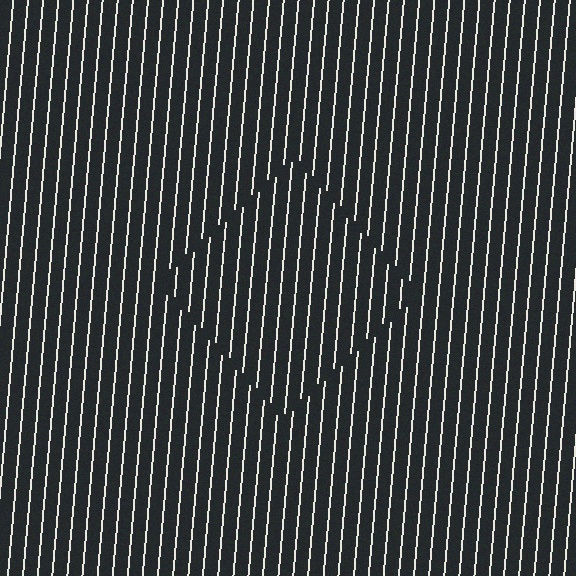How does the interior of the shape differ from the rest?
The interior of the shape contains the same grating, shifted by half a period — the contour is defined by the phase discontinuity where line-ends from the inner and outer gratings abut.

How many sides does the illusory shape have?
4 sides — the line-ends trace a square.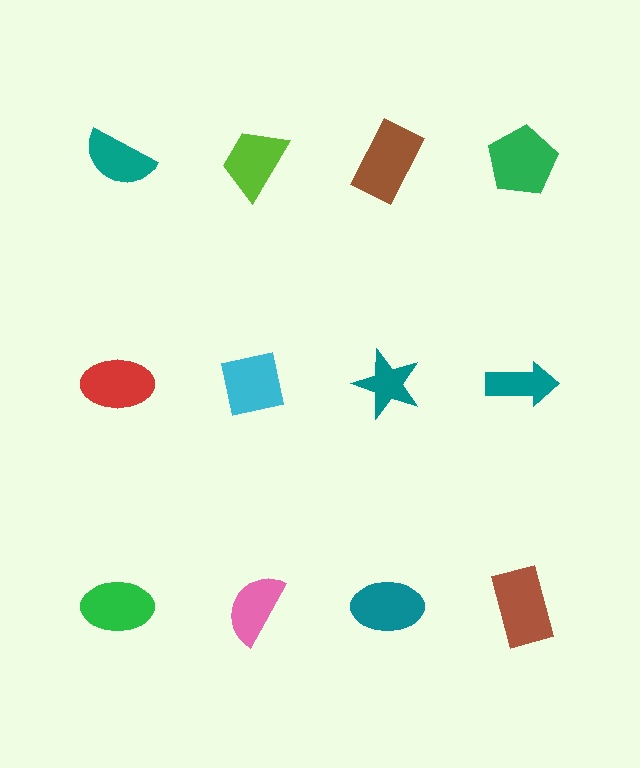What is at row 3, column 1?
A green ellipse.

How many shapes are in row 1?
4 shapes.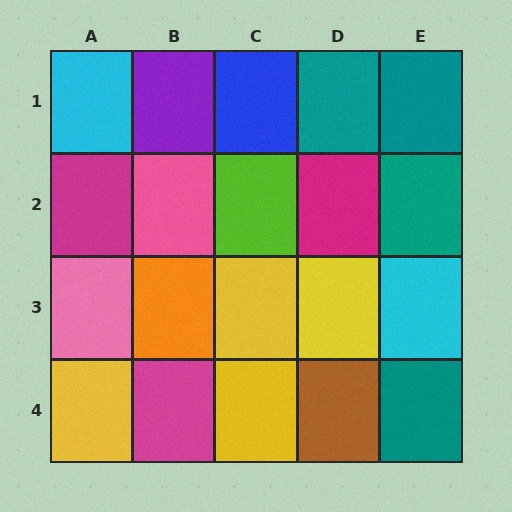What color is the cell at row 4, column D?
Brown.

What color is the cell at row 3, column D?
Yellow.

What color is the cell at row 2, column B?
Pink.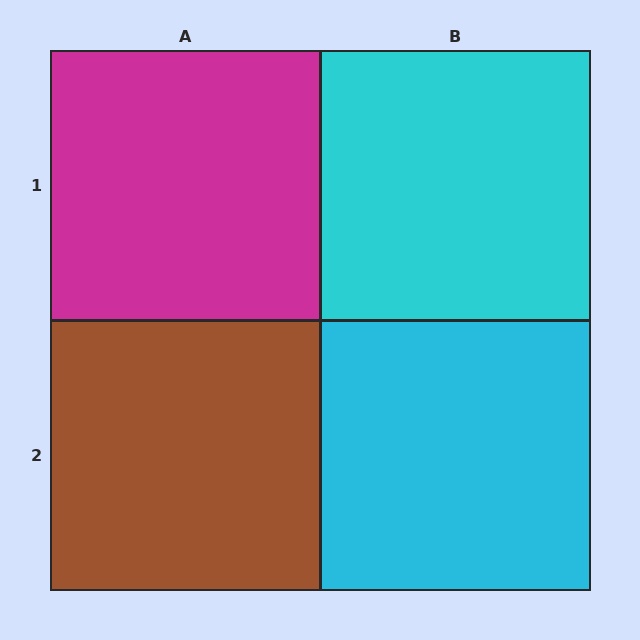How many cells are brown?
1 cell is brown.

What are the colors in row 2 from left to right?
Brown, cyan.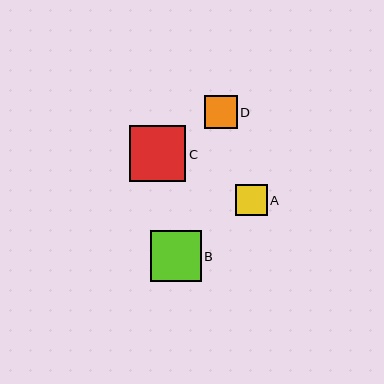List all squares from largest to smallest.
From largest to smallest: C, B, D, A.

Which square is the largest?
Square C is the largest with a size of approximately 56 pixels.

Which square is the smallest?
Square A is the smallest with a size of approximately 32 pixels.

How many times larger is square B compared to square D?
Square B is approximately 1.6 times the size of square D.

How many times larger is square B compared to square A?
Square B is approximately 1.6 times the size of square A.